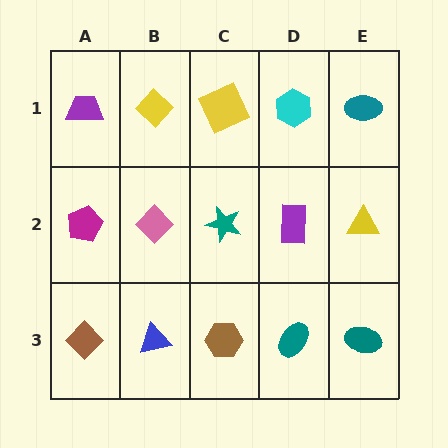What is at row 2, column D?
A purple rectangle.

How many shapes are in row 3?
5 shapes.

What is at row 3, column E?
A teal ellipse.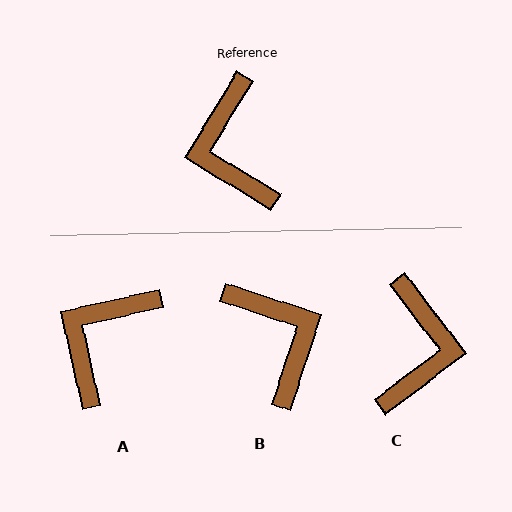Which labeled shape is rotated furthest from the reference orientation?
B, about 167 degrees away.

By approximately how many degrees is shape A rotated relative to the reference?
Approximately 46 degrees clockwise.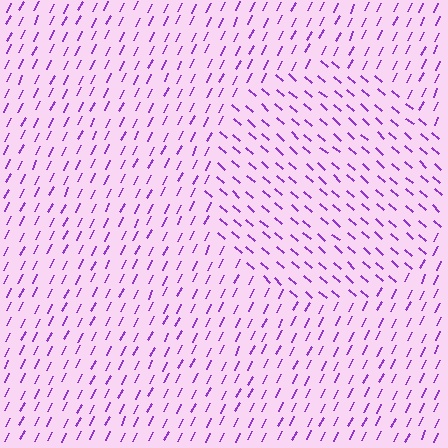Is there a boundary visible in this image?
Yes, there is a texture boundary formed by a change in line orientation.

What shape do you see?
I see a circle.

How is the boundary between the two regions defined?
The boundary is defined purely by a change in line orientation (approximately 75 degrees difference). All lines are the same color and thickness.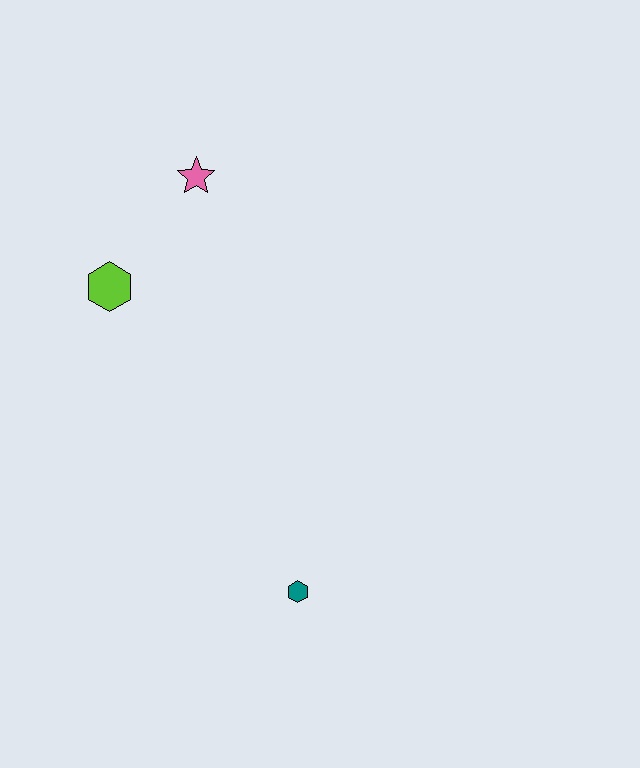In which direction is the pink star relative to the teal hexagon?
The pink star is above the teal hexagon.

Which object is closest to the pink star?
The lime hexagon is closest to the pink star.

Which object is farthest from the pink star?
The teal hexagon is farthest from the pink star.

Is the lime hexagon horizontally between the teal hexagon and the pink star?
No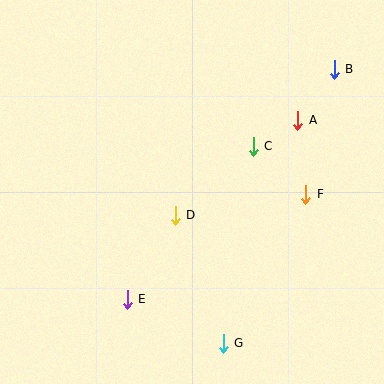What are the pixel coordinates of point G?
Point G is at (223, 343).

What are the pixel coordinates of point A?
Point A is at (298, 120).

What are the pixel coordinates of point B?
Point B is at (334, 69).